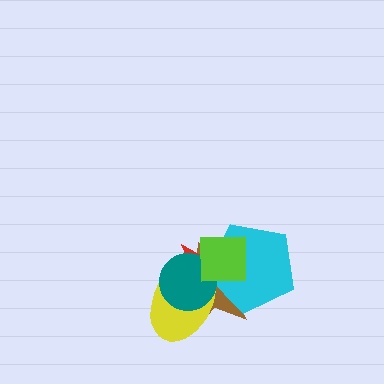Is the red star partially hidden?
Yes, it is partially covered by another shape.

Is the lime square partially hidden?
No, no other shape covers it.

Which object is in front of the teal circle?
The lime square is in front of the teal circle.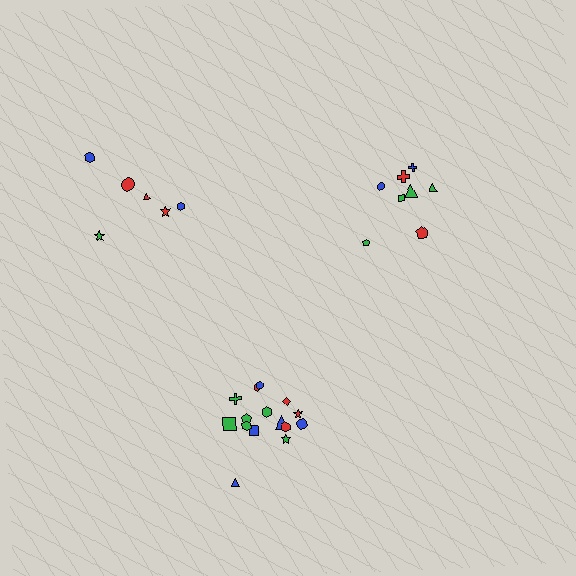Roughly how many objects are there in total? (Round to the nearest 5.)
Roughly 30 objects in total.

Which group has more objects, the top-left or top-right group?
The top-right group.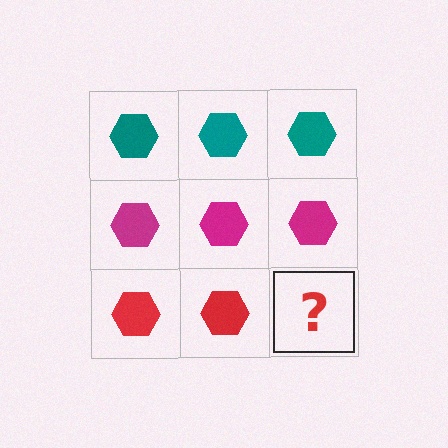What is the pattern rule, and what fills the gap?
The rule is that each row has a consistent color. The gap should be filled with a red hexagon.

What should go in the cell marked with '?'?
The missing cell should contain a red hexagon.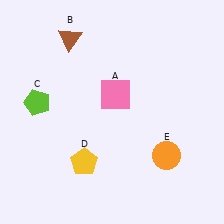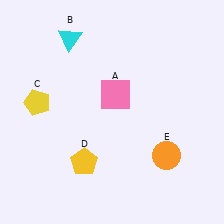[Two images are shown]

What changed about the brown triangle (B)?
In Image 1, B is brown. In Image 2, it changed to cyan.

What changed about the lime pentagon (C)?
In Image 1, C is lime. In Image 2, it changed to yellow.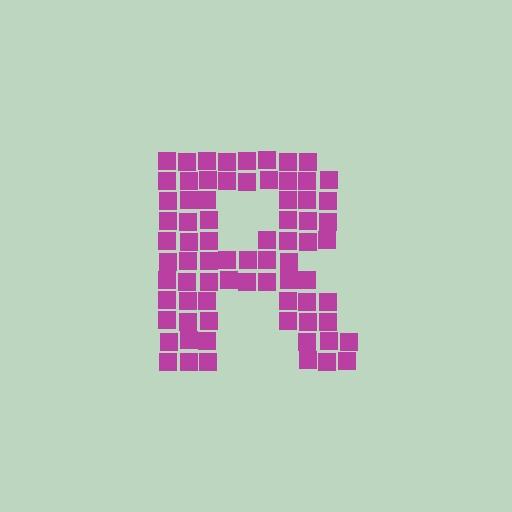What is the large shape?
The large shape is the letter R.